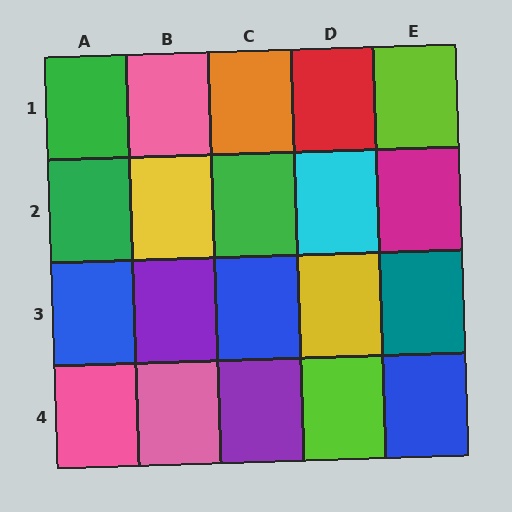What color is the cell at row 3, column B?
Purple.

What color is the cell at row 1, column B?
Pink.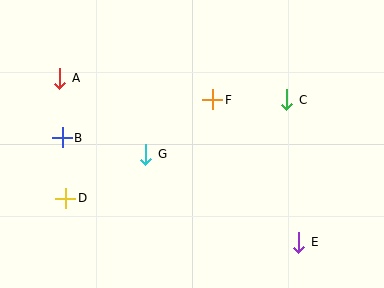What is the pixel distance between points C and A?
The distance between C and A is 228 pixels.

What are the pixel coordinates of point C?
Point C is at (287, 100).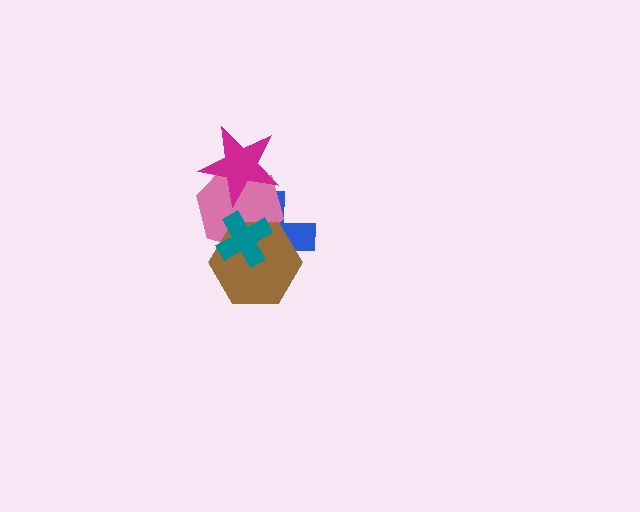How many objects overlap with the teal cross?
3 objects overlap with the teal cross.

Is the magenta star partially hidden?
No, no other shape covers it.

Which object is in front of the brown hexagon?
The teal cross is in front of the brown hexagon.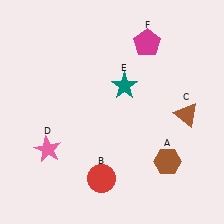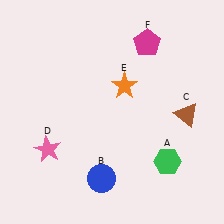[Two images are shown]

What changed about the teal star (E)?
In Image 1, E is teal. In Image 2, it changed to orange.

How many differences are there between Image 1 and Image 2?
There are 3 differences between the two images.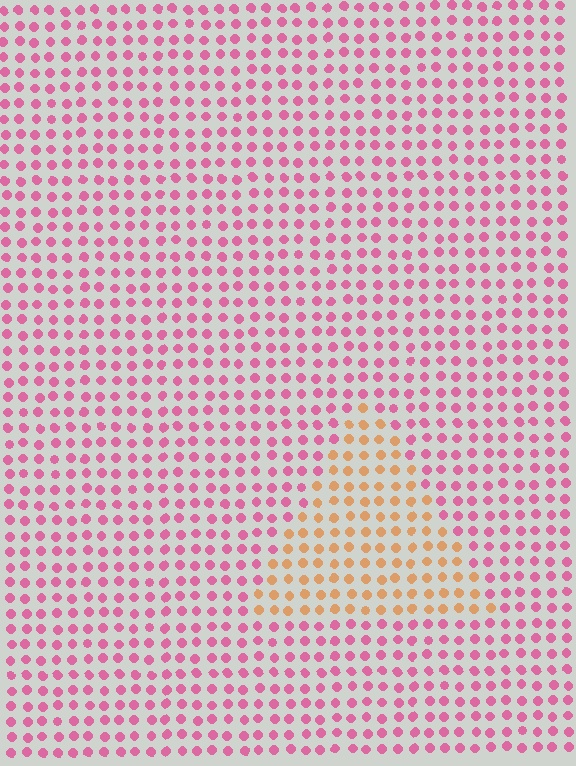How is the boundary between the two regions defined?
The boundary is defined purely by a slight shift in hue (about 57 degrees). Spacing, size, and orientation are identical on both sides.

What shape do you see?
I see a triangle.